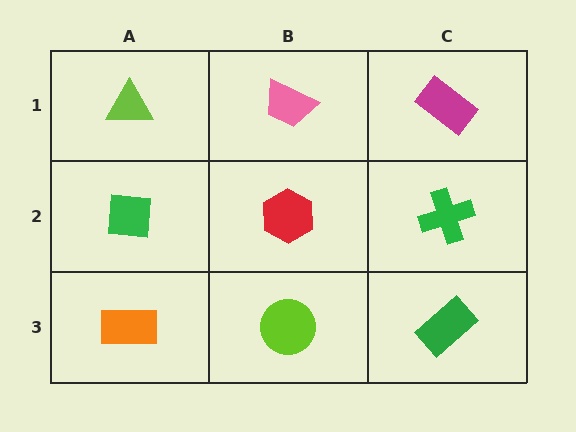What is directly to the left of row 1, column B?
A lime triangle.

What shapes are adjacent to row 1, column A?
A green square (row 2, column A), a pink trapezoid (row 1, column B).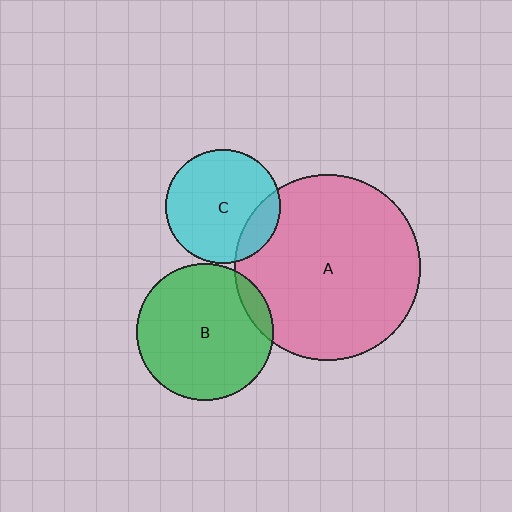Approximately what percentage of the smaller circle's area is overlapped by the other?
Approximately 15%.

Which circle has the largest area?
Circle A (pink).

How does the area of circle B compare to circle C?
Approximately 1.4 times.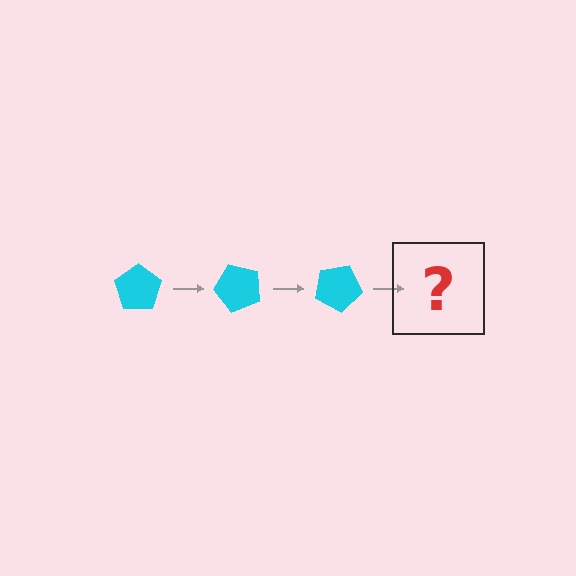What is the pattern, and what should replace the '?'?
The pattern is that the pentagon rotates 50 degrees each step. The '?' should be a cyan pentagon rotated 150 degrees.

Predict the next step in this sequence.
The next step is a cyan pentagon rotated 150 degrees.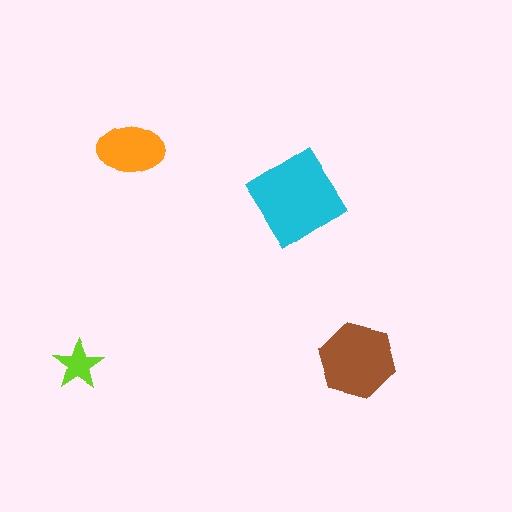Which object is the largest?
The cyan diamond.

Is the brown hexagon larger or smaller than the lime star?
Larger.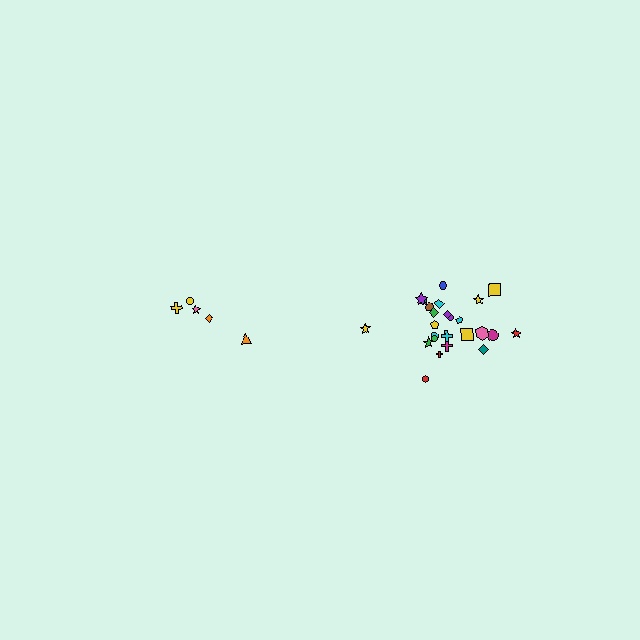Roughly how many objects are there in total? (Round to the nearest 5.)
Roughly 30 objects in total.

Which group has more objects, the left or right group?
The right group.